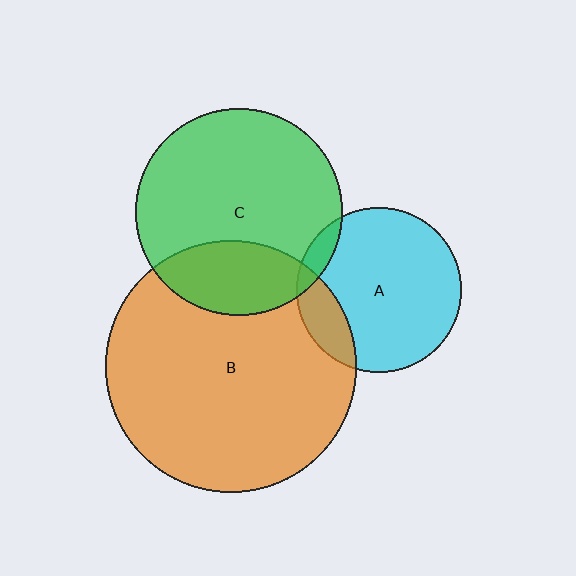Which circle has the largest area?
Circle B (orange).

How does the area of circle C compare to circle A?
Approximately 1.6 times.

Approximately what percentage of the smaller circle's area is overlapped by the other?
Approximately 15%.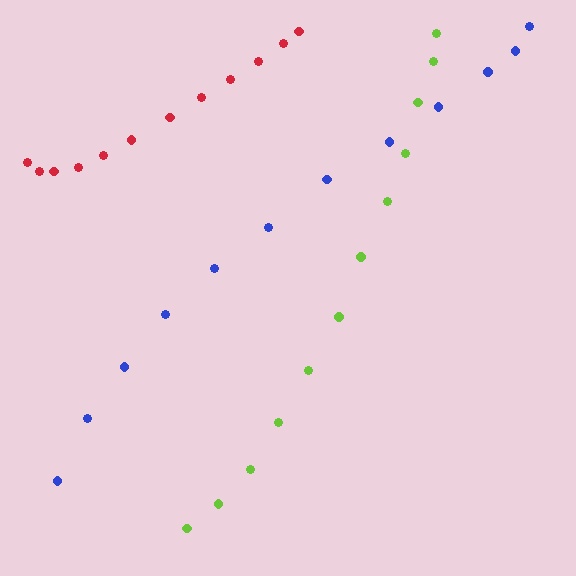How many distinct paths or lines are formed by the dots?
There are 3 distinct paths.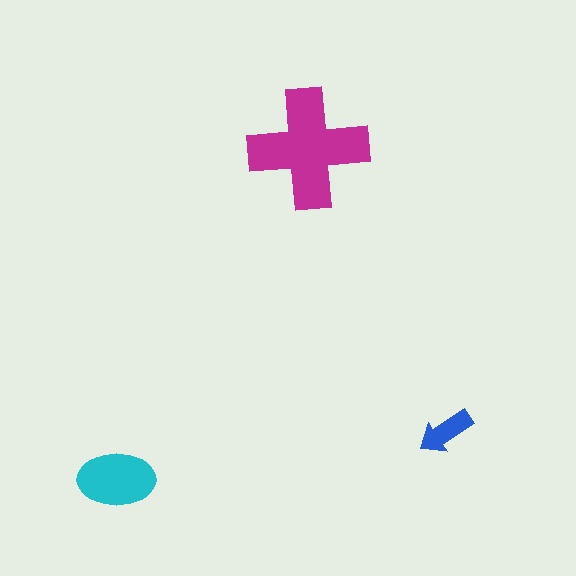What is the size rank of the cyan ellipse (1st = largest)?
2nd.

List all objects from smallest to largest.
The blue arrow, the cyan ellipse, the magenta cross.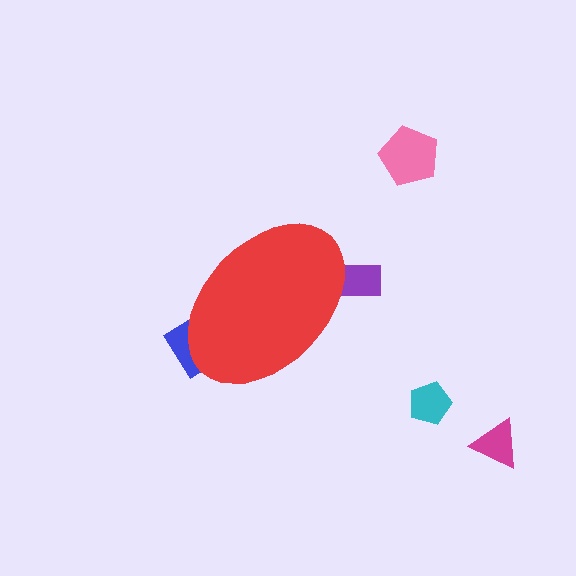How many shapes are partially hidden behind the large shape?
2 shapes are partially hidden.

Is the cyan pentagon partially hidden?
No, the cyan pentagon is fully visible.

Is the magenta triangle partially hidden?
No, the magenta triangle is fully visible.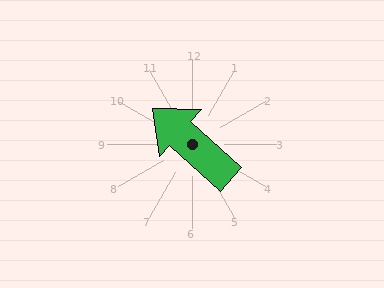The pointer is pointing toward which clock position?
Roughly 10 o'clock.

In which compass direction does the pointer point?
Northwest.